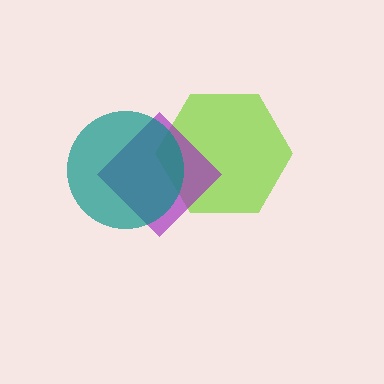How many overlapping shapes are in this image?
There are 3 overlapping shapes in the image.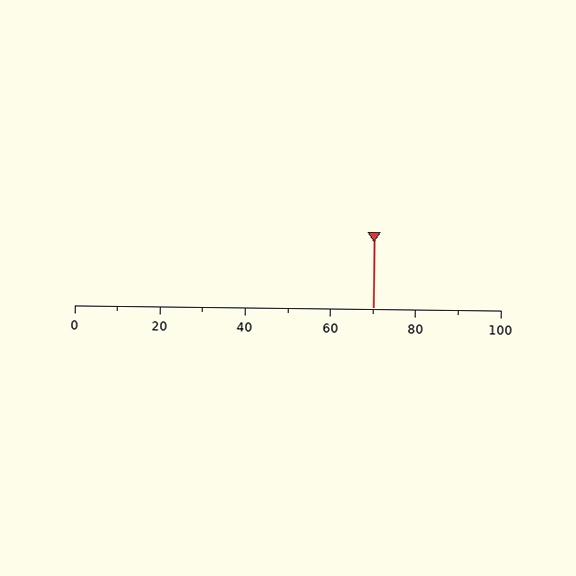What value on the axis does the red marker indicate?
The marker indicates approximately 70.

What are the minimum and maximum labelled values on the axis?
The axis runs from 0 to 100.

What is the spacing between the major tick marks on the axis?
The major ticks are spaced 20 apart.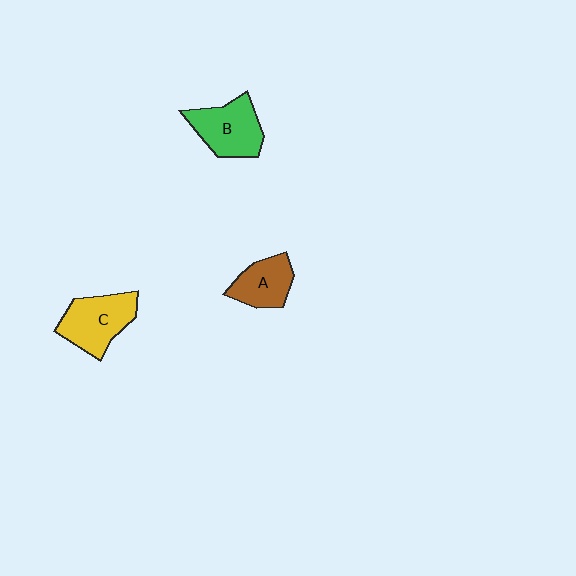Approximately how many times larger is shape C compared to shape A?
Approximately 1.4 times.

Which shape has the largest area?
Shape C (yellow).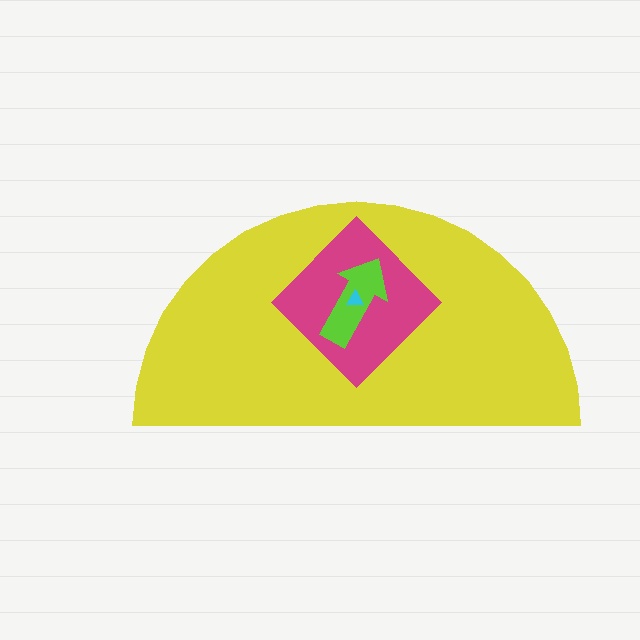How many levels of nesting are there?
4.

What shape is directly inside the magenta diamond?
The lime arrow.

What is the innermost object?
The cyan triangle.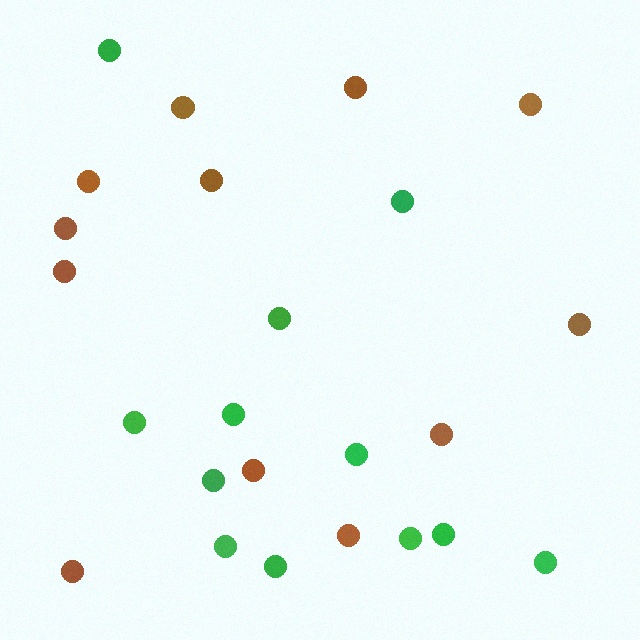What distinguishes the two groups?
There are 2 groups: one group of brown circles (12) and one group of green circles (12).